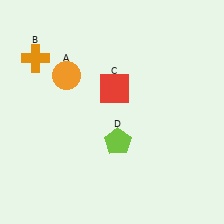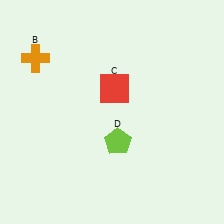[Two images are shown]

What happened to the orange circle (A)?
The orange circle (A) was removed in Image 2. It was in the top-left area of Image 1.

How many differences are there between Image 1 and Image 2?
There is 1 difference between the two images.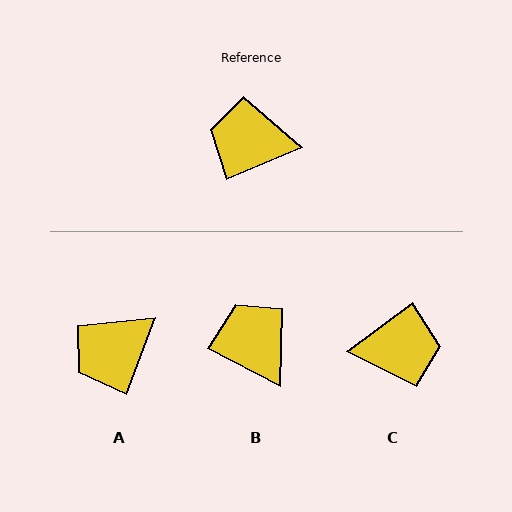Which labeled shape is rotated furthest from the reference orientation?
C, about 166 degrees away.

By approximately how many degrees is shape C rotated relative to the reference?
Approximately 166 degrees clockwise.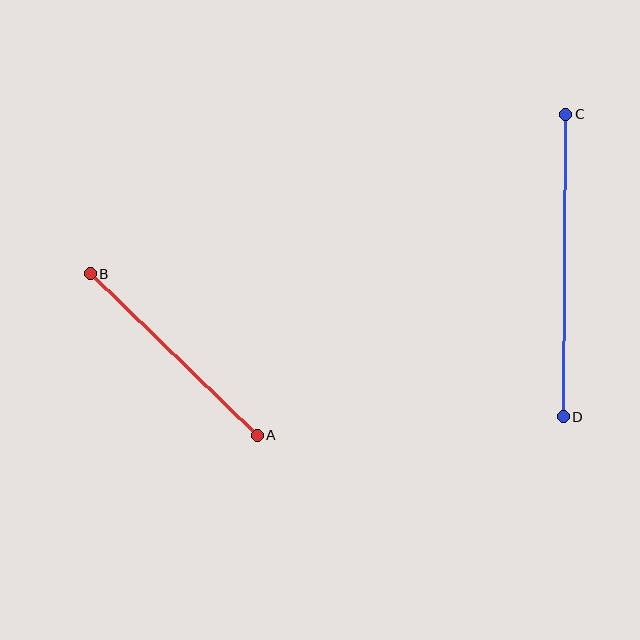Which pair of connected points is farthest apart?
Points C and D are farthest apart.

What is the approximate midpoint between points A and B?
The midpoint is at approximately (174, 354) pixels.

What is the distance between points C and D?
The distance is approximately 302 pixels.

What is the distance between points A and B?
The distance is approximately 232 pixels.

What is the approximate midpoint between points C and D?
The midpoint is at approximately (564, 266) pixels.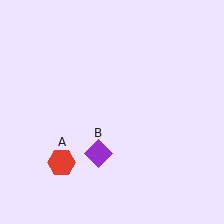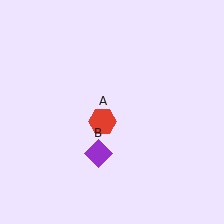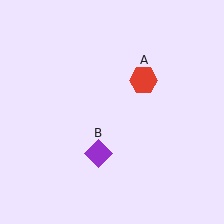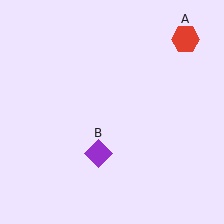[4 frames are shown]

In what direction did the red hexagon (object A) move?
The red hexagon (object A) moved up and to the right.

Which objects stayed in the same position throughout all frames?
Purple diamond (object B) remained stationary.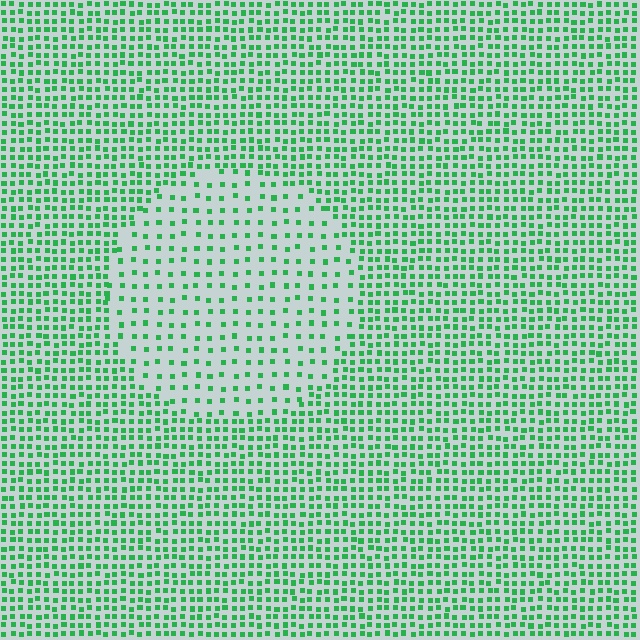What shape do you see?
I see a circle.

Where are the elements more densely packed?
The elements are more densely packed outside the circle boundary.